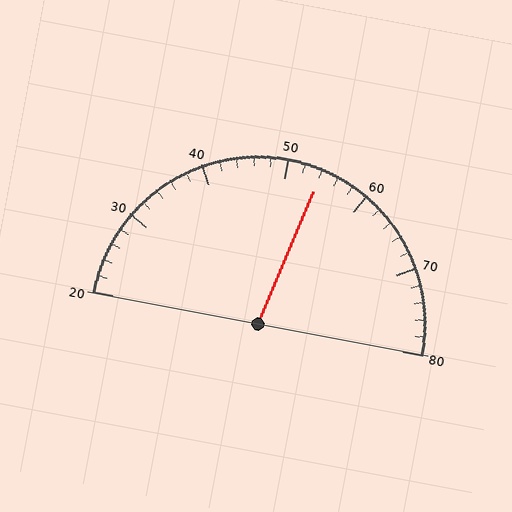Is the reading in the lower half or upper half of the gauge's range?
The reading is in the upper half of the range (20 to 80).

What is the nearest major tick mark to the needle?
The nearest major tick mark is 50.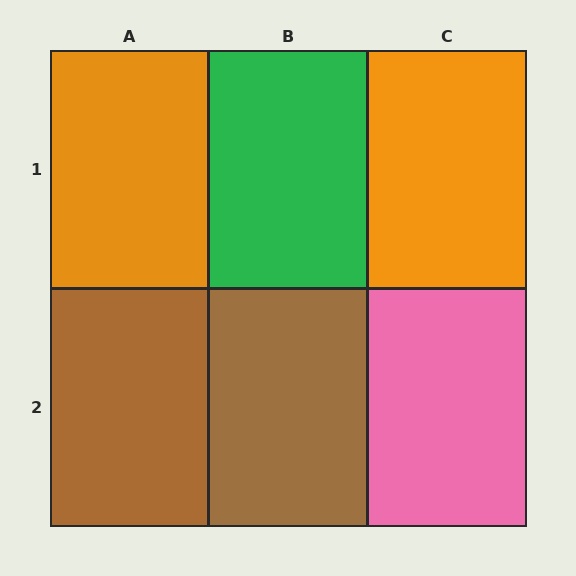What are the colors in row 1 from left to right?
Orange, green, orange.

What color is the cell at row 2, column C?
Pink.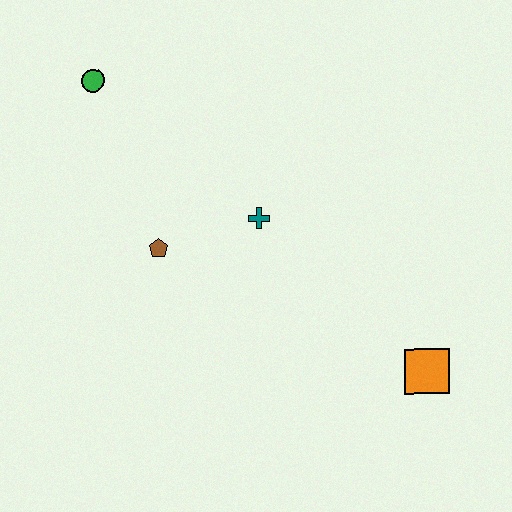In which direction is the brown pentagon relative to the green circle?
The brown pentagon is below the green circle.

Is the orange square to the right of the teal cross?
Yes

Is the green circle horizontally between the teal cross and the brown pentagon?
No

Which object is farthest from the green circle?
The orange square is farthest from the green circle.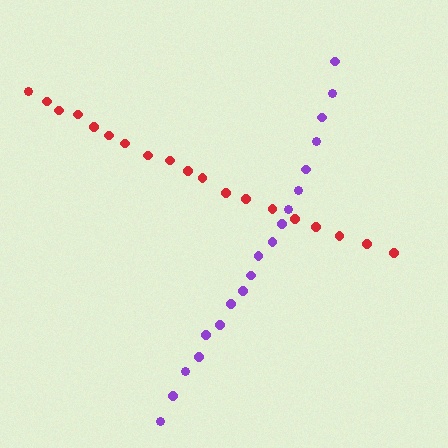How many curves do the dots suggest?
There are 2 distinct paths.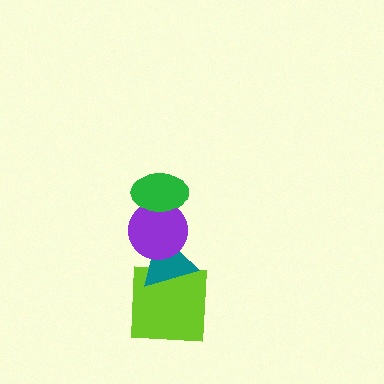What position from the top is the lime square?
The lime square is 4th from the top.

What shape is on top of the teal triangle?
The purple circle is on top of the teal triangle.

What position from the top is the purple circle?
The purple circle is 2nd from the top.